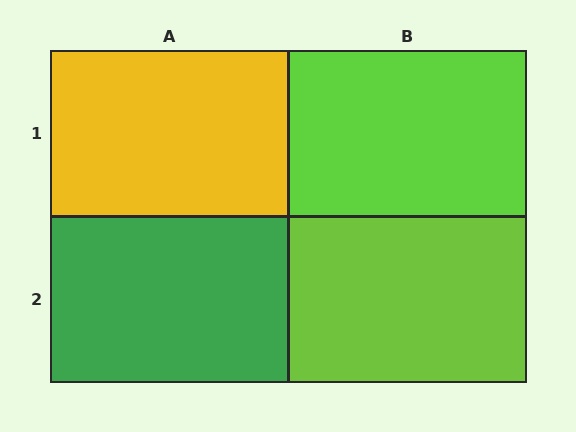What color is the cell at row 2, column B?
Lime.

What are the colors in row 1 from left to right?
Yellow, lime.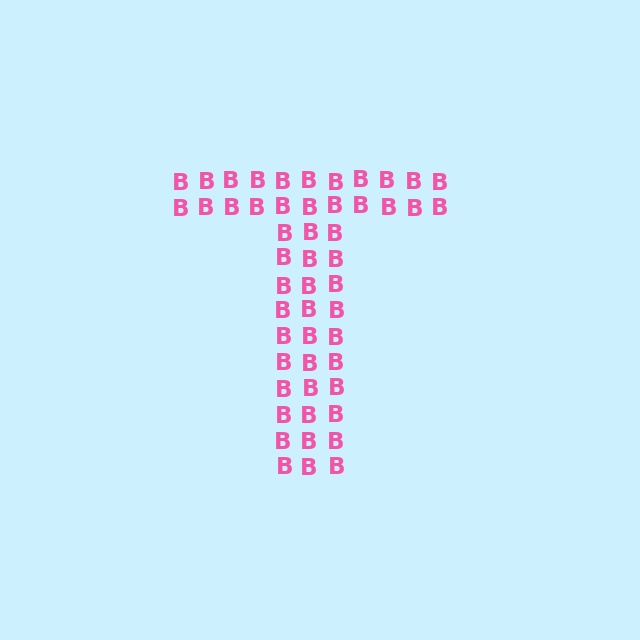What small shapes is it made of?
It is made of small letter B's.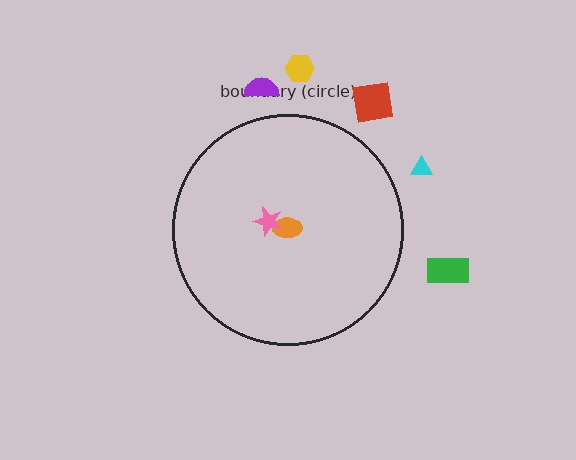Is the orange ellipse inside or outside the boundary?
Inside.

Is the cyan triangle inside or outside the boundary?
Outside.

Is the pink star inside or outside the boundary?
Inside.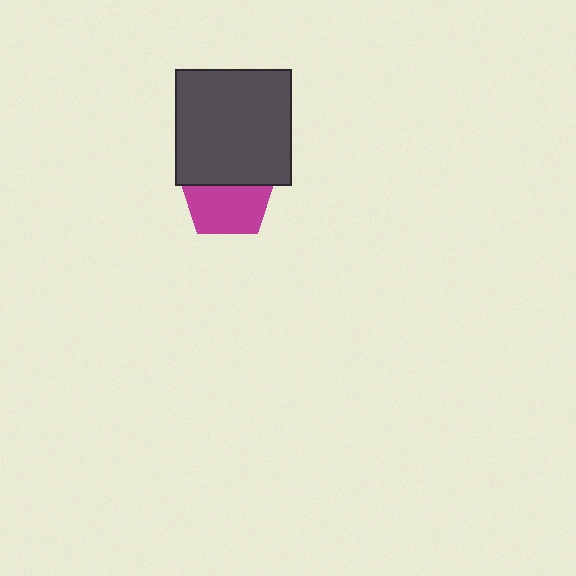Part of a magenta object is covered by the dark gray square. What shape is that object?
It is a pentagon.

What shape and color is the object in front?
The object in front is a dark gray square.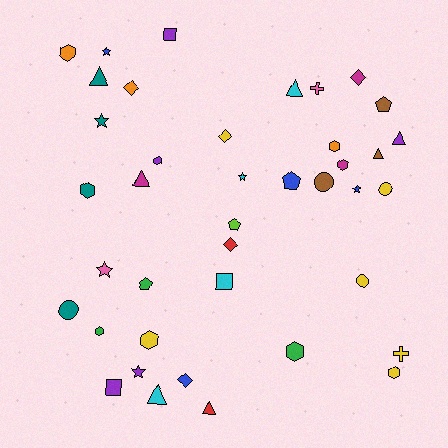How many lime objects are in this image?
There is 1 lime object.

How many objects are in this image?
There are 40 objects.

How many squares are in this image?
There are 3 squares.